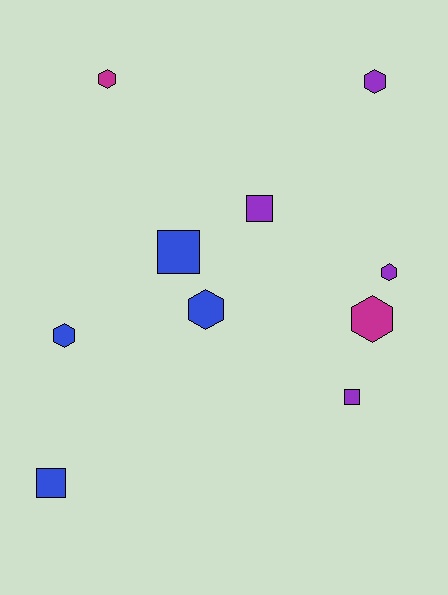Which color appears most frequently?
Blue, with 4 objects.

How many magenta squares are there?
There are no magenta squares.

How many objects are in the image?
There are 10 objects.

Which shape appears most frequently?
Hexagon, with 6 objects.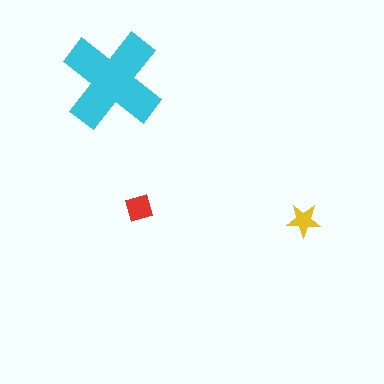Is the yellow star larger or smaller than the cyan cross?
Smaller.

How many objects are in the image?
There are 3 objects in the image.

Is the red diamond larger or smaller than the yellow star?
Larger.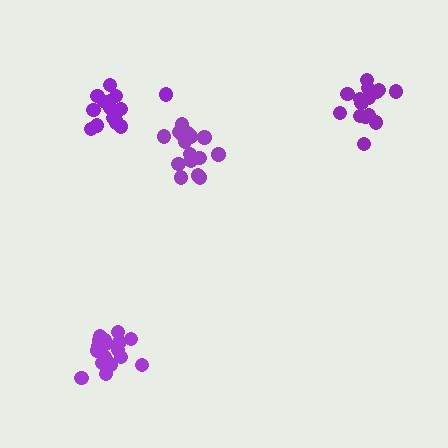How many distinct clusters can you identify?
There are 4 distinct clusters.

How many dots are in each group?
Group 1: 16 dots, Group 2: 19 dots, Group 3: 15 dots, Group 4: 15 dots (65 total).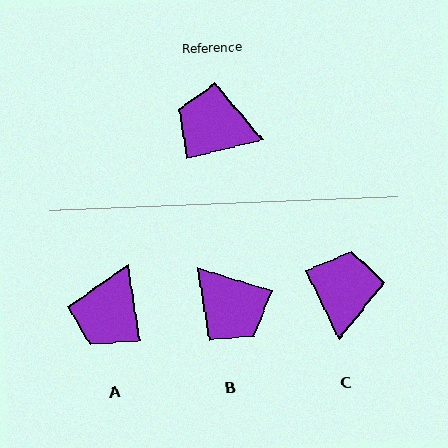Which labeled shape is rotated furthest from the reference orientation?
B, about 149 degrees away.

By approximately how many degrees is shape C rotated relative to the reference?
Approximately 78 degrees clockwise.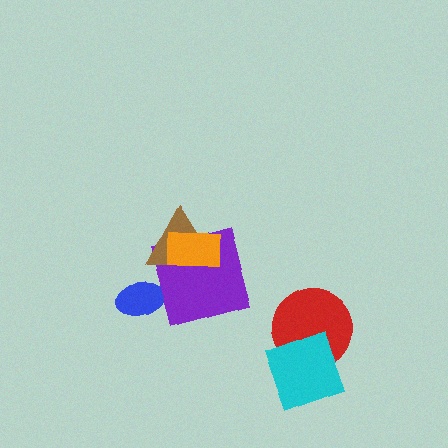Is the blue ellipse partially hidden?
No, no other shape covers it.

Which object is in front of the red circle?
The cyan square is in front of the red circle.